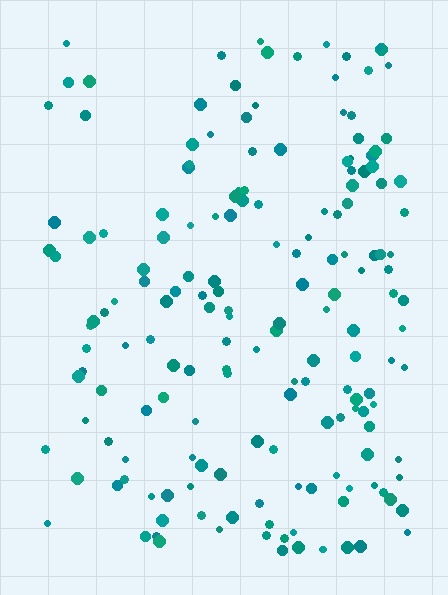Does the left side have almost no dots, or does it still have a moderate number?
Still a moderate number, just noticeably fewer than the right.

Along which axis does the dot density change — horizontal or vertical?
Horizontal.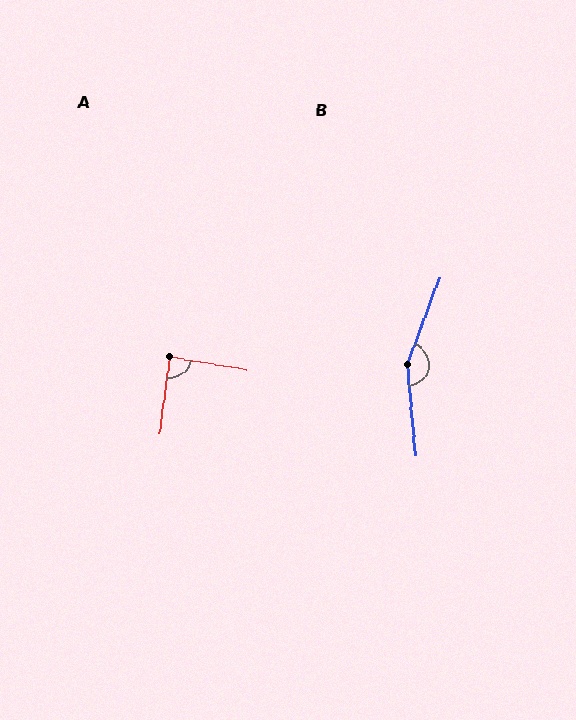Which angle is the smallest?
A, at approximately 87 degrees.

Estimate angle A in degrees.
Approximately 87 degrees.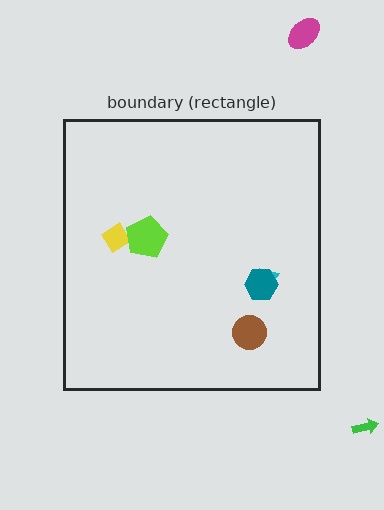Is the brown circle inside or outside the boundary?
Inside.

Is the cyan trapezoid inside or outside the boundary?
Inside.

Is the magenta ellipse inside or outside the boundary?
Outside.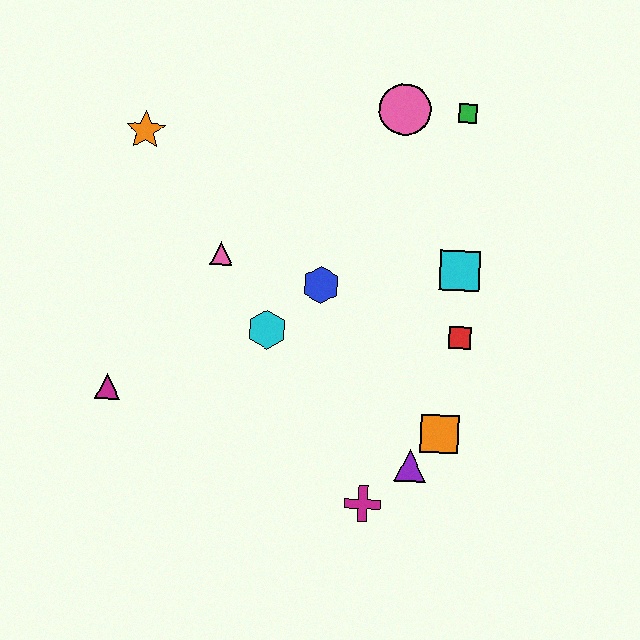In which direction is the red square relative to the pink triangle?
The red square is to the right of the pink triangle.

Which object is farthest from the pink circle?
The magenta triangle is farthest from the pink circle.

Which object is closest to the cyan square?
The red square is closest to the cyan square.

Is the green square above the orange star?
Yes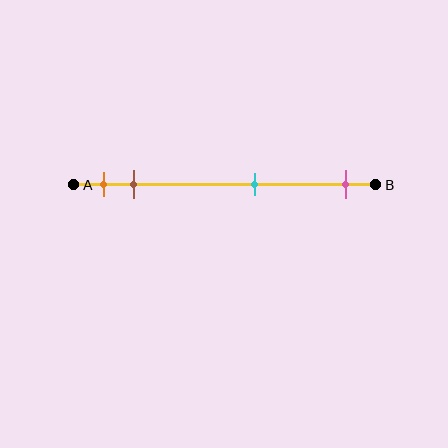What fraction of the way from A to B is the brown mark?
The brown mark is approximately 20% (0.2) of the way from A to B.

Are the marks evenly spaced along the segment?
No, the marks are not evenly spaced.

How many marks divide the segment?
There are 4 marks dividing the segment.